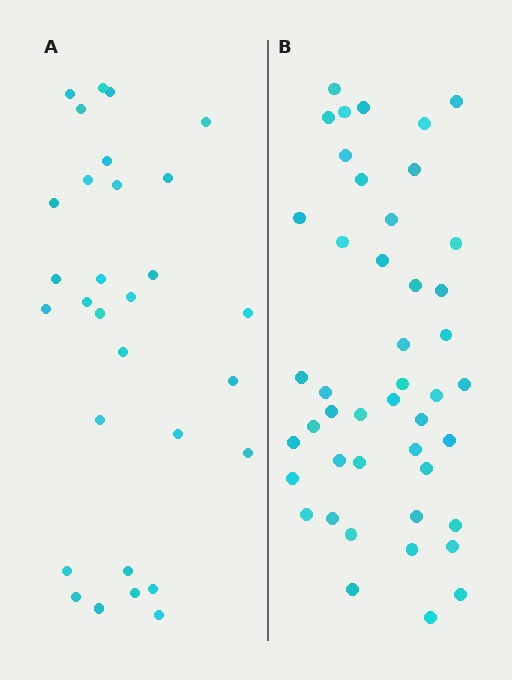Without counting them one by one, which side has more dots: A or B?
Region B (the right region) has more dots.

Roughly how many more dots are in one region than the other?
Region B has approximately 15 more dots than region A.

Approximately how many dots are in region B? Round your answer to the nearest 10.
About 40 dots. (The exact count is 45, which rounds to 40.)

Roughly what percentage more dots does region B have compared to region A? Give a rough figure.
About 50% more.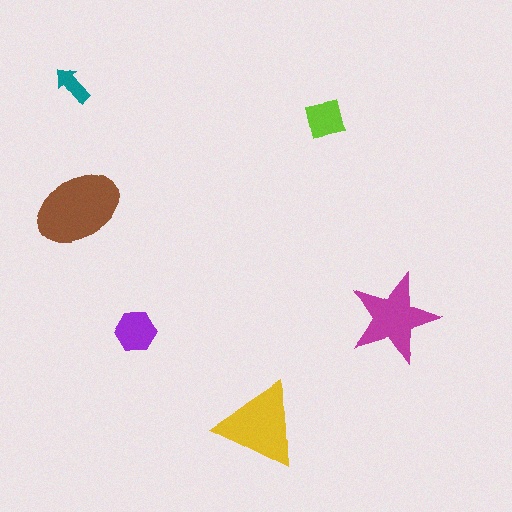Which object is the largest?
The brown ellipse.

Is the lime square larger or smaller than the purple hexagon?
Smaller.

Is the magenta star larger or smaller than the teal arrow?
Larger.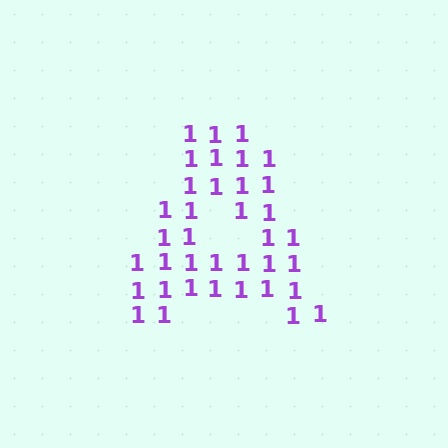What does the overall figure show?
The overall figure shows the letter A.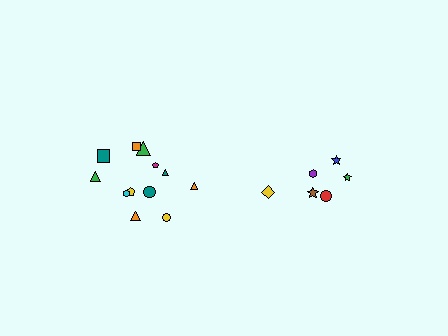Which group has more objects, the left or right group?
The left group.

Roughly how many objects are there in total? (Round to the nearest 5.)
Roughly 20 objects in total.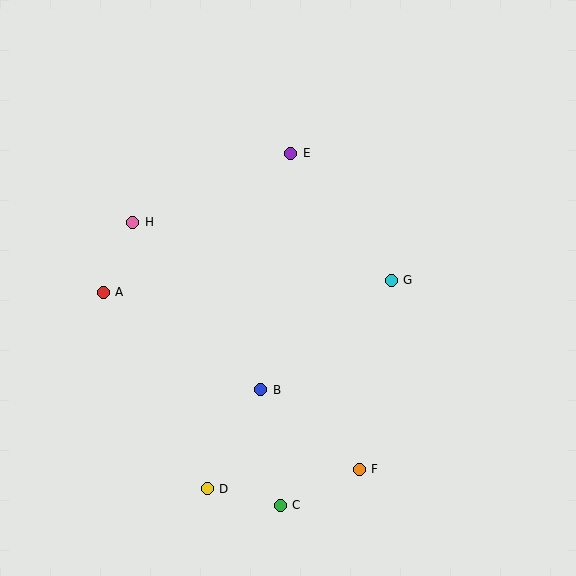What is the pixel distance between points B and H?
The distance between B and H is 211 pixels.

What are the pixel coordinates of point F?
Point F is at (359, 469).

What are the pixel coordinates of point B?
Point B is at (261, 390).